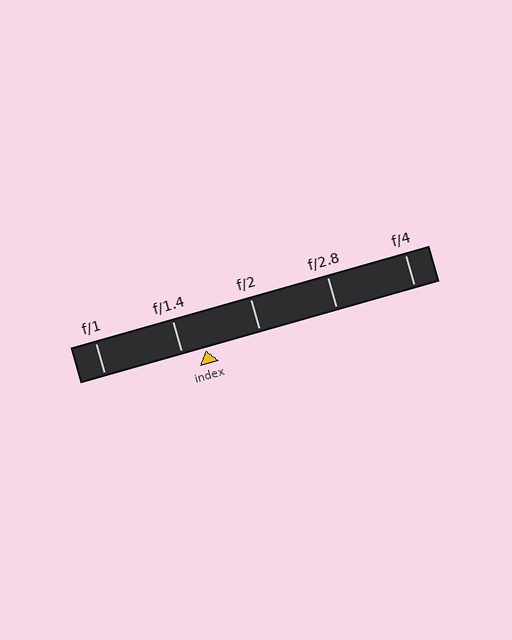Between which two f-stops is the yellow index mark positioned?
The index mark is between f/1.4 and f/2.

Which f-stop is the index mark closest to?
The index mark is closest to f/1.4.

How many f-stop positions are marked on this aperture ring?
There are 5 f-stop positions marked.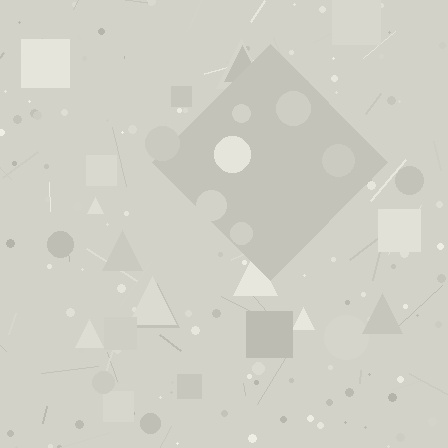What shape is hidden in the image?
A diamond is hidden in the image.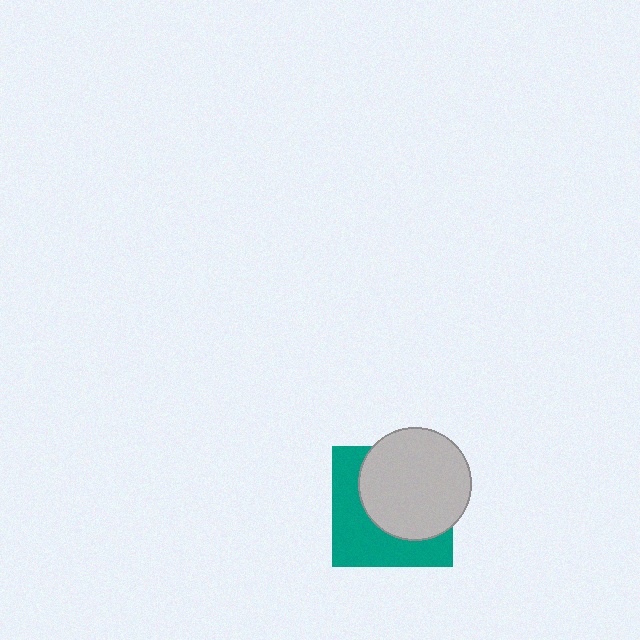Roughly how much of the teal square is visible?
About half of it is visible (roughly 46%).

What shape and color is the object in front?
The object in front is a light gray circle.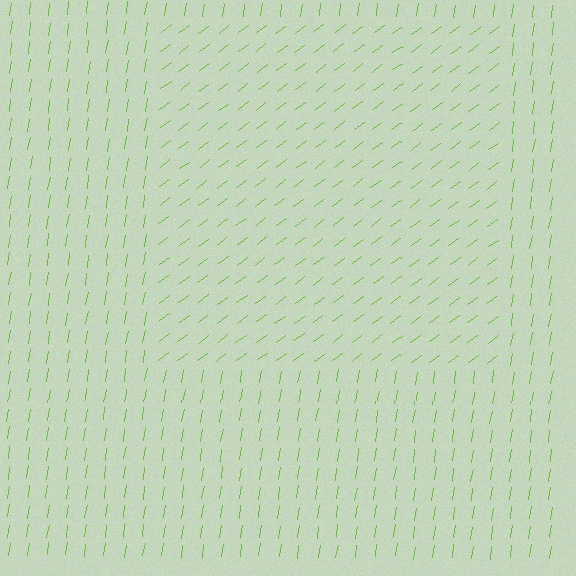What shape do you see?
I see a rectangle.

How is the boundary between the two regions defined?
The boundary is defined purely by a change in line orientation (approximately 45 degrees difference). All lines are the same color and thickness.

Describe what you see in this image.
The image is filled with small lime line segments. A rectangle region in the image has lines oriented differently from the surrounding lines, creating a visible texture boundary.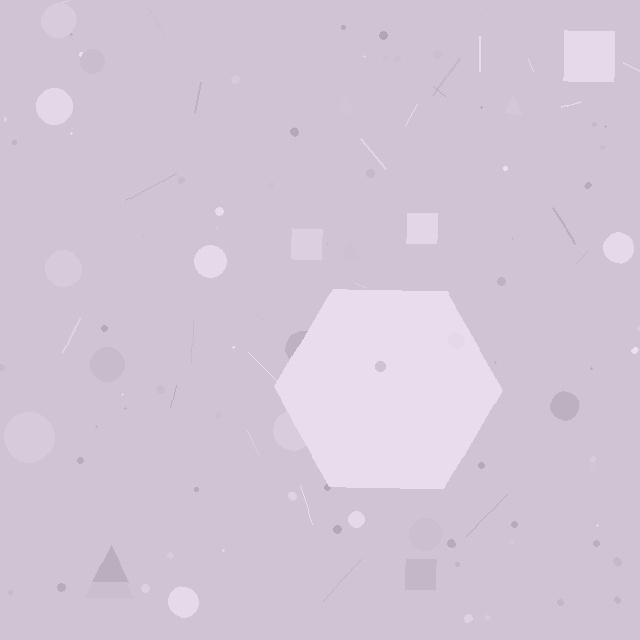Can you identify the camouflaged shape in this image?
The camouflaged shape is a hexagon.